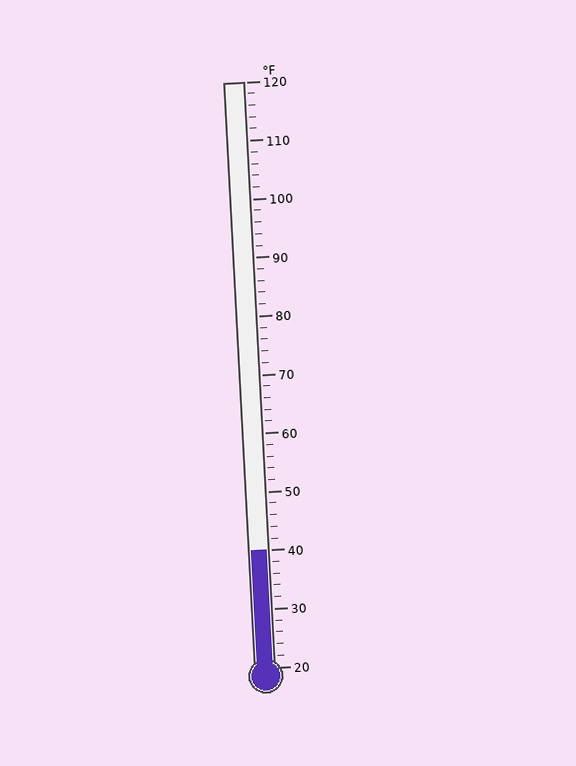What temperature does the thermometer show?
The thermometer shows approximately 40°F.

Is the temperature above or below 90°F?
The temperature is below 90°F.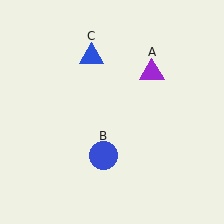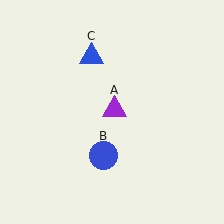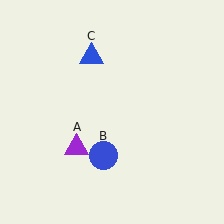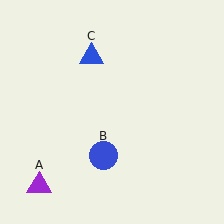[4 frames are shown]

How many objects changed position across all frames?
1 object changed position: purple triangle (object A).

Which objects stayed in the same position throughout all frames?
Blue circle (object B) and blue triangle (object C) remained stationary.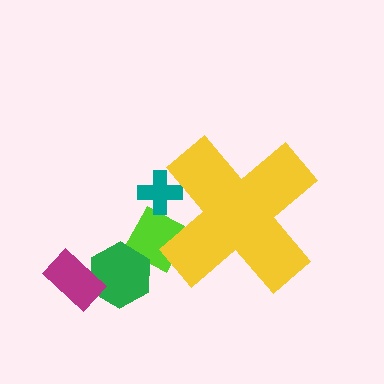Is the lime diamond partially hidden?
Yes, the lime diamond is partially hidden behind the yellow cross.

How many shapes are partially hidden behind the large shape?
2 shapes are partially hidden.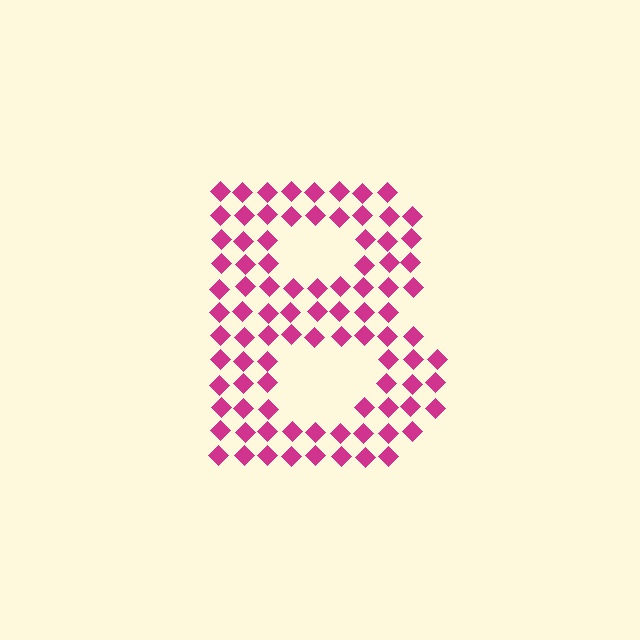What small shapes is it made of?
It is made of small diamonds.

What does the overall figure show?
The overall figure shows the letter B.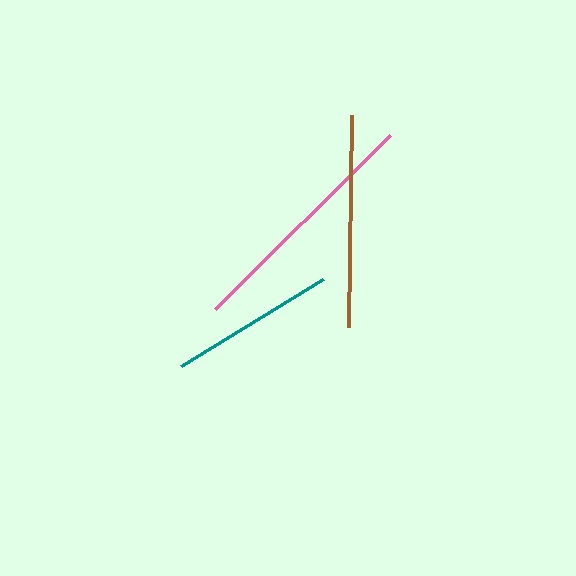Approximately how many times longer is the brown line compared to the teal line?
The brown line is approximately 1.3 times the length of the teal line.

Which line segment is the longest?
The pink line is the longest at approximately 246 pixels.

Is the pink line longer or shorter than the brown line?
The pink line is longer than the brown line.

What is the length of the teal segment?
The teal segment is approximately 166 pixels long.